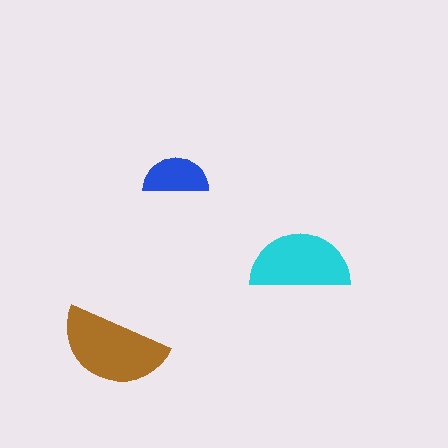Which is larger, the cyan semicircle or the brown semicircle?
The brown one.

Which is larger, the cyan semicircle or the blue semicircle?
The cyan one.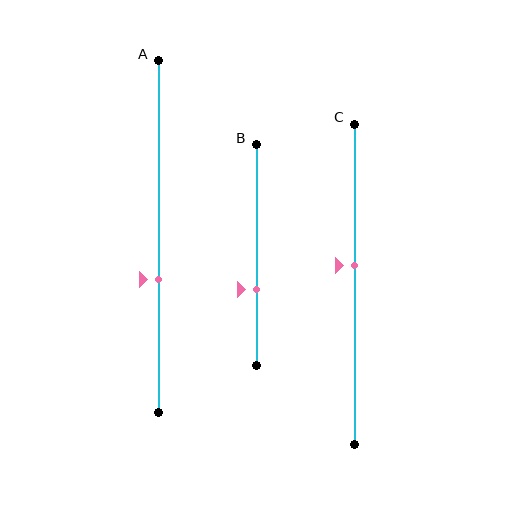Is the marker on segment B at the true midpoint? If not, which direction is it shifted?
No, the marker on segment B is shifted downward by about 16% of the segment length.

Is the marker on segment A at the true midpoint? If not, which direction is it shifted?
No, the marker on segment A is shifted downward by about 12% of the segment length.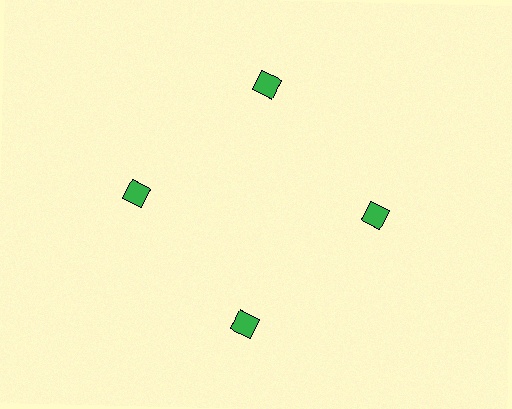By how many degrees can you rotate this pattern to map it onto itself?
The pattern maps onto itself every 90 degrees of rotation.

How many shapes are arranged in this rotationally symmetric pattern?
There are 4 shapes, arranged in 4 groups of 1.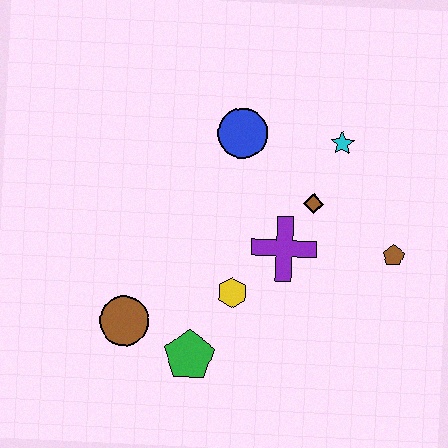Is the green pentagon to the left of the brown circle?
No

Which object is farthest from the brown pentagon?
The brown circle is farthest from the brown pentagon.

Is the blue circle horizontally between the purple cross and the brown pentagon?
No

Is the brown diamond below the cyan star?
Yes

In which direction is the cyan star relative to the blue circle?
The cyan star is to the right of the blue circle.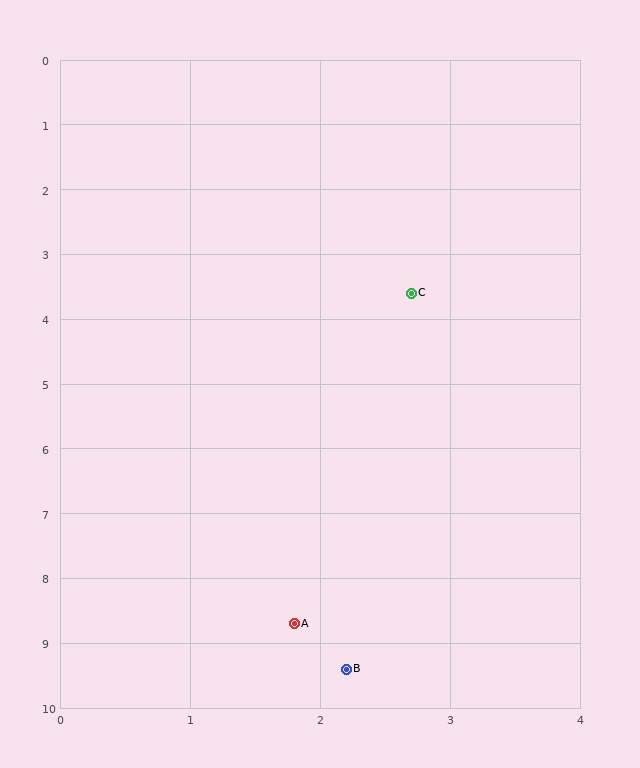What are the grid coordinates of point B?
Point B is at approximately (2.2, 9.4).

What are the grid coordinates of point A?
Point A is at approximately (1.8, 8.7).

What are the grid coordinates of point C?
Point C is at approximately (2.7, 3.6).